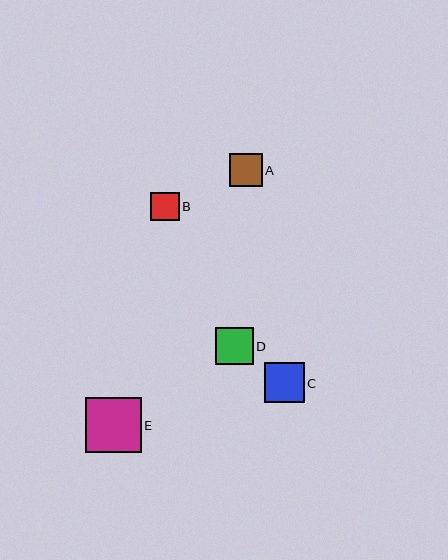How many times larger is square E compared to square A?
Square E is approximately 1.7 times the size of square A.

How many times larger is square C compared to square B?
Square C is approximately 1.4 times the size of square B.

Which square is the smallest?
Square B is the smallest with a size of approximately 29 pixels.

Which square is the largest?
Square E is the largest with a size of approximately 55 pixels.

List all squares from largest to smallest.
From largest to smallest: E, C, D, A, B.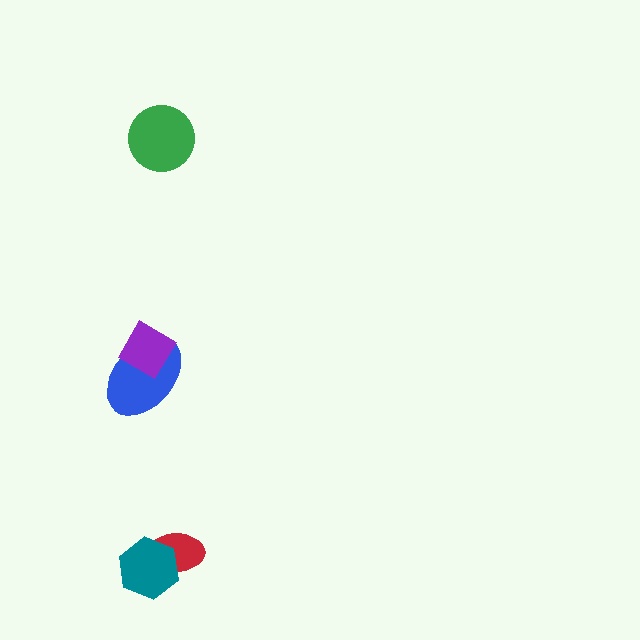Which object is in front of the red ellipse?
The teal hexagon is in front of the red ellipse.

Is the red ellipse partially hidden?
Yes, it is partially covered by another shape.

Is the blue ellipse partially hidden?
Yes, it is partially covered by another shape.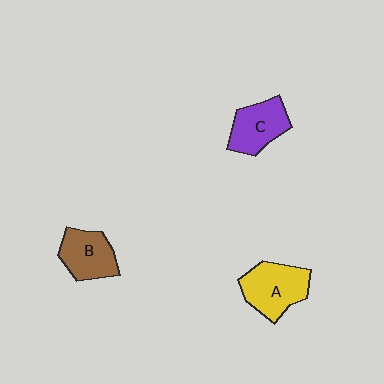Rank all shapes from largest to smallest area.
From largest to smallest: A (yellow), C (purple), B (brown).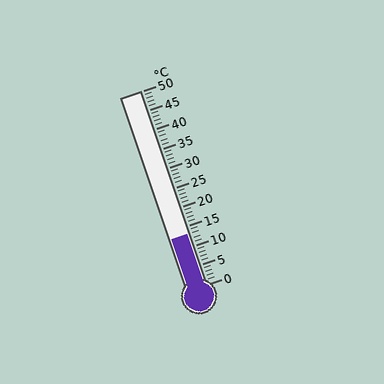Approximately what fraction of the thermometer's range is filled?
The thermometer is filled to approximately 25% of its range.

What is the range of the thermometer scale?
The thermometer scale ranges from 0°C to 50°C.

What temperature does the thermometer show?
The thermometer shows approximately 13°C.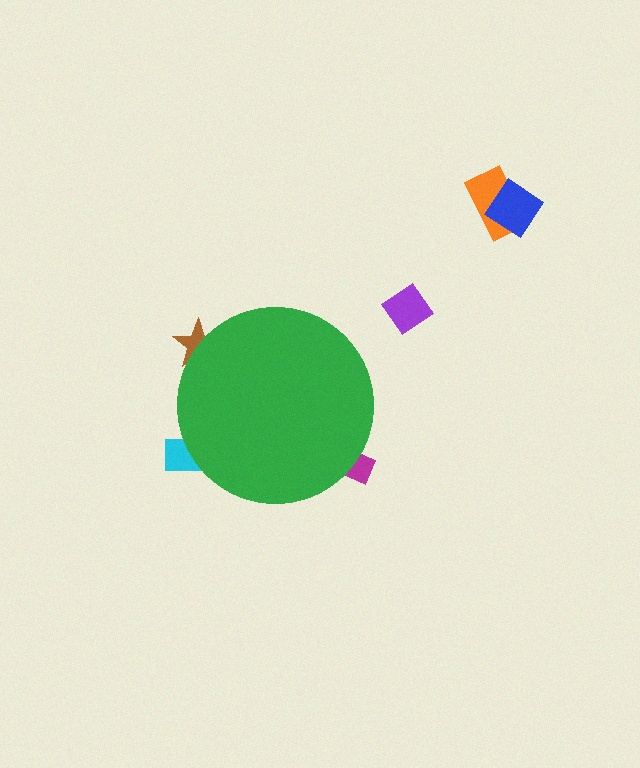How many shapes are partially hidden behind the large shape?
3 shapes are partially hidden.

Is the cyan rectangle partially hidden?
Yes, the cyan rectangle is partially hidden behind the green circle.